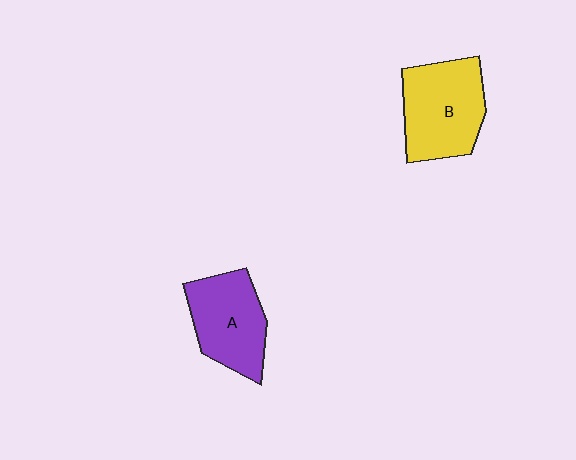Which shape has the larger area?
Shape B (yellow).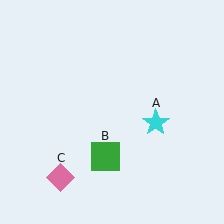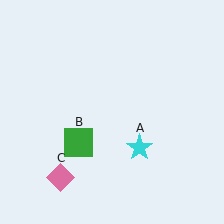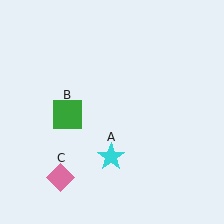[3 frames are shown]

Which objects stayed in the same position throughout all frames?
Pink diamond (object C) remained stationary.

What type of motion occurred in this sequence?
The cyan star (object A), green square (object B) rotated clockwise around the center of the scene.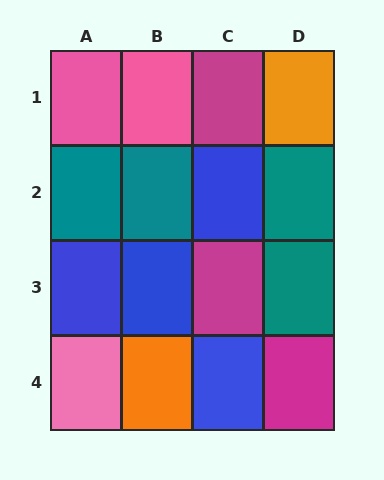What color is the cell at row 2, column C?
Blue.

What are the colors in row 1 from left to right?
Pink, pink, magenta, orange.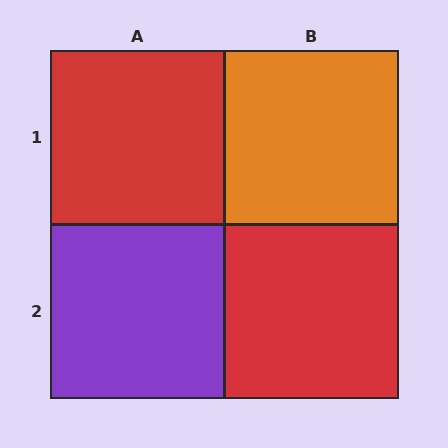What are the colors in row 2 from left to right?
Purple, red.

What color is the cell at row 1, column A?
Red.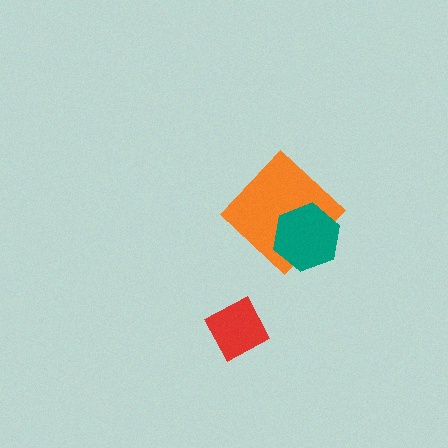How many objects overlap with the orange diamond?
1 object overlaps with the orange diamond.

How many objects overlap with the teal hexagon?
1 object overlaps with the teal hexagon.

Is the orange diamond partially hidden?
Yes, it is partially covered by another shape.